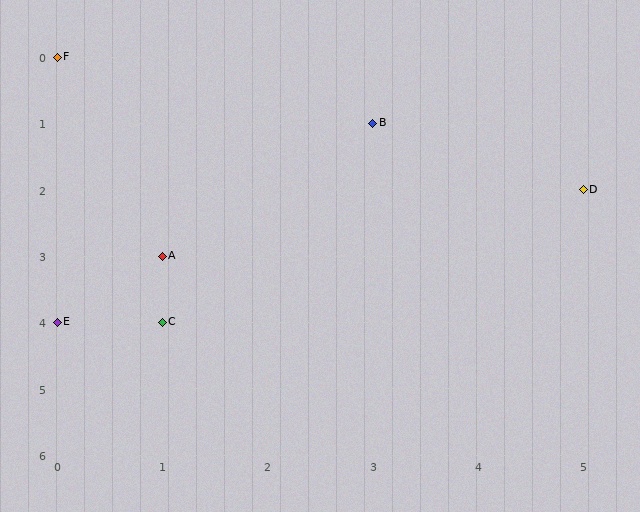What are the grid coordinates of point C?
Point C is at grid coordinates (1, 4).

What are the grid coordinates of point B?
Point B is at grid coordinates (3, 1).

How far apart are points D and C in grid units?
Points D and C are 4 columns and 2 rows apart (about 4.5 grid units diagonally).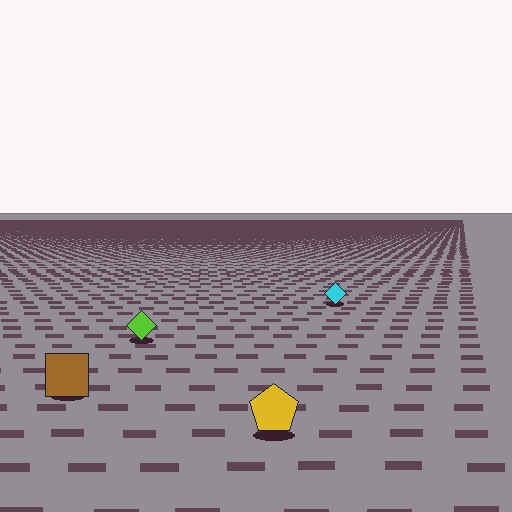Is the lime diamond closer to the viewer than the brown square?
No. The brown square is closer — you can tell from the texture gradient: the ground texture is coarser near it.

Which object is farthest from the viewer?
The cyan diamond is farthest from the viewer. It appears smaller and the ground texture around it is denser.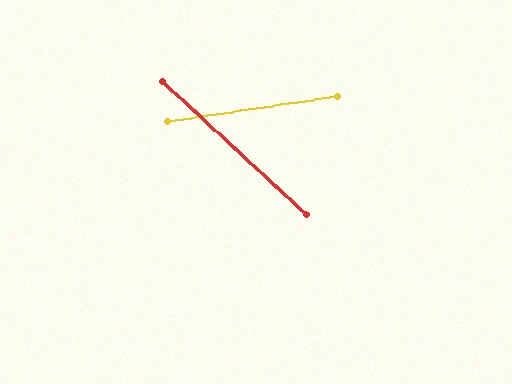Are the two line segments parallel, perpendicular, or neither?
Neither parallel nor perpendicular — they differ by about 52°.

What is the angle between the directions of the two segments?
Approximately 52 degrees.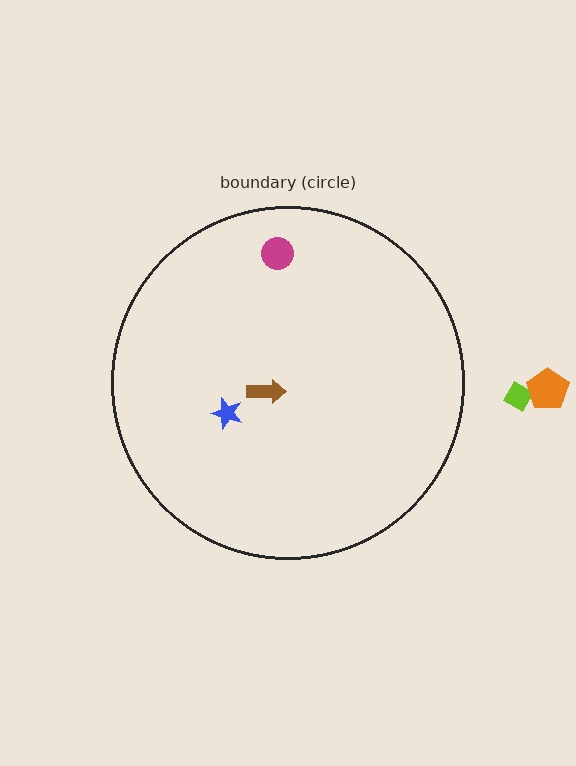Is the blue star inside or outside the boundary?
Inside.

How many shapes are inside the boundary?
3 inside, 2 outside.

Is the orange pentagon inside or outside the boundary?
Outside.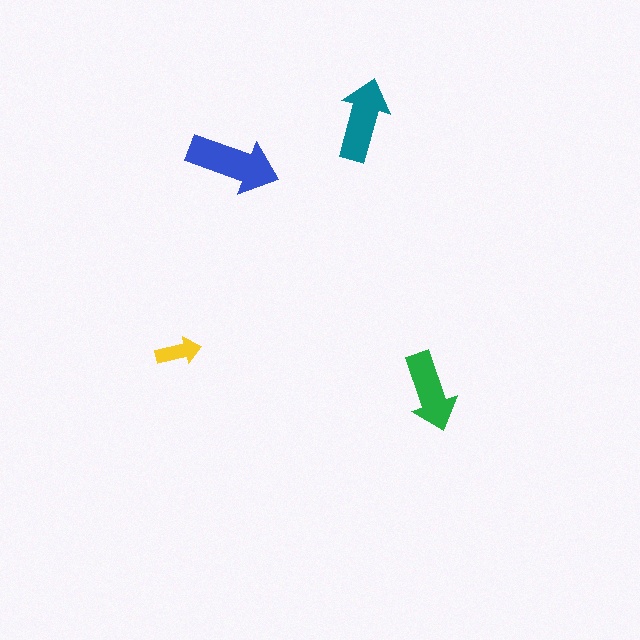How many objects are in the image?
There are 4 objects in the image.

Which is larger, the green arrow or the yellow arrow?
The green one.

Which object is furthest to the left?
The yellow arrow is leftmost.